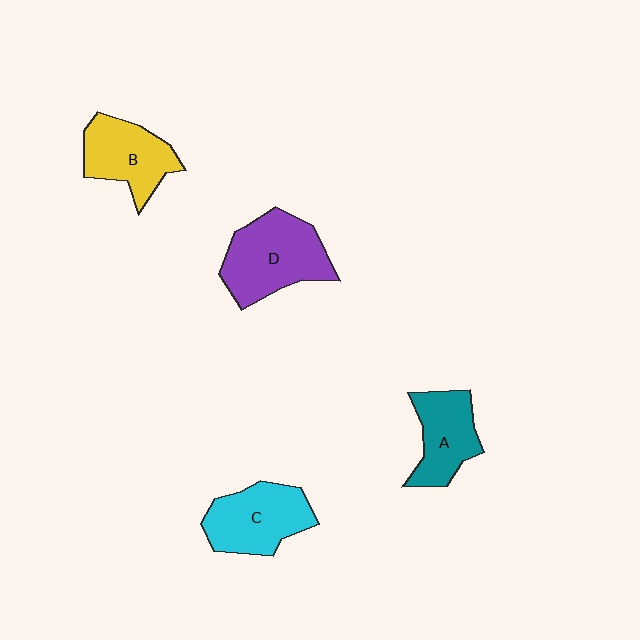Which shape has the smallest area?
Shape A (teal).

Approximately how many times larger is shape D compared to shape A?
Approximately 1.4 times.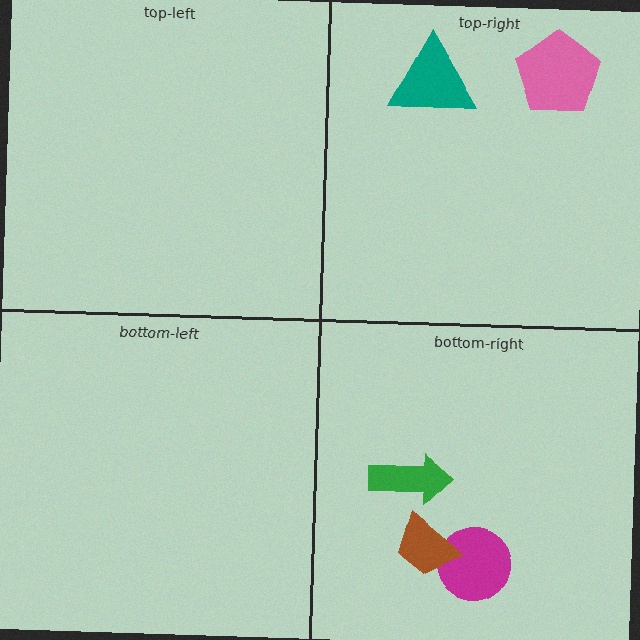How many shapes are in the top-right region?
2.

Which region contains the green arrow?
The bottom-right region.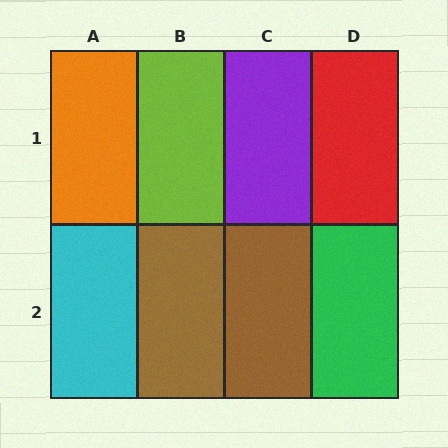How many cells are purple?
1 cell is purple.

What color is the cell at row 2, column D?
Green.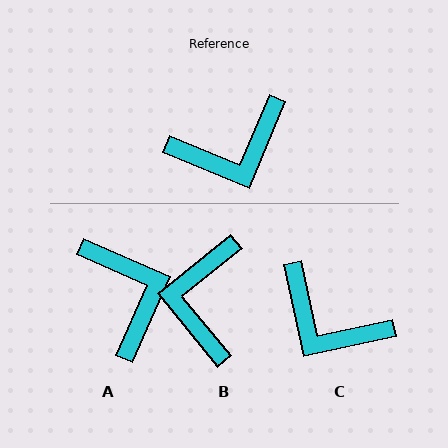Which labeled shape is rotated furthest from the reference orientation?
B, about 118 degrees away.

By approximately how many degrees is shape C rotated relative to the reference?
Approximately 55 degrees clockwise.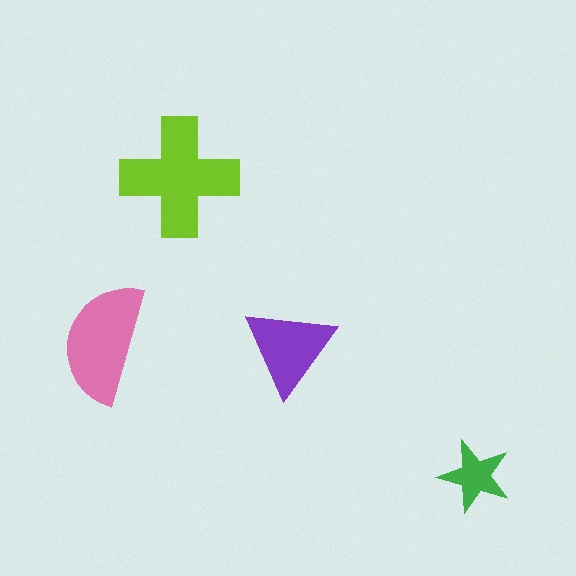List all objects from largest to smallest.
The lime cross, the pink semicircle, the purple triangle, the green star.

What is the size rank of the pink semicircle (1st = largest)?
2nd.